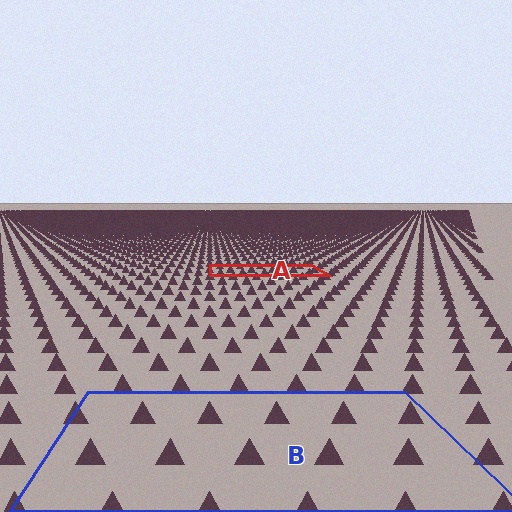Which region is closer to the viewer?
Region B is closer. The texture elements there are larger and more spread out.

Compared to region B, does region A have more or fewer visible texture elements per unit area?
Region A has more texture elements per unit area — they are packed more densely because it is farther away.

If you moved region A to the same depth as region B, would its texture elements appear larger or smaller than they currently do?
They would appear larger. At a closer depth, the same texture elements are projected at a bigger on-screen size.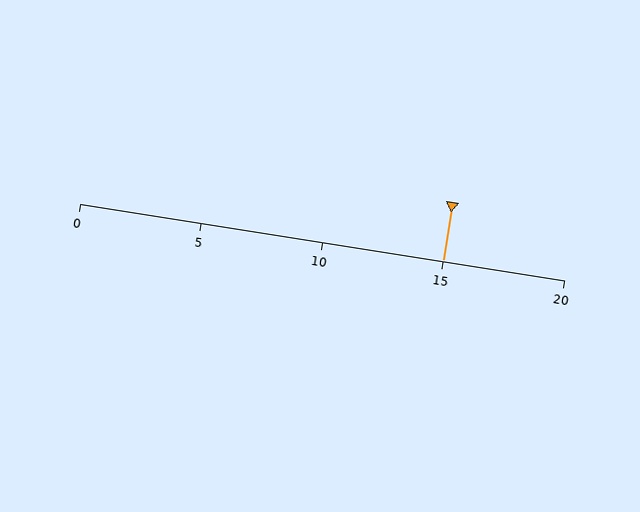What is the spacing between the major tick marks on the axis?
The major ticks are spaced 5 apart.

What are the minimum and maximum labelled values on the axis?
The axis runs from 0 to 20.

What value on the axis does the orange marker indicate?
The marker indicates approximately 15.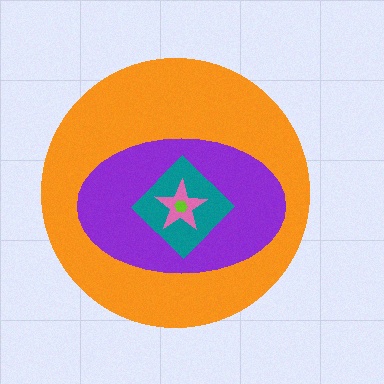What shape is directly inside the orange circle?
The purple ellipse.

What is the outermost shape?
The orange circle.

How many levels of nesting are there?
5.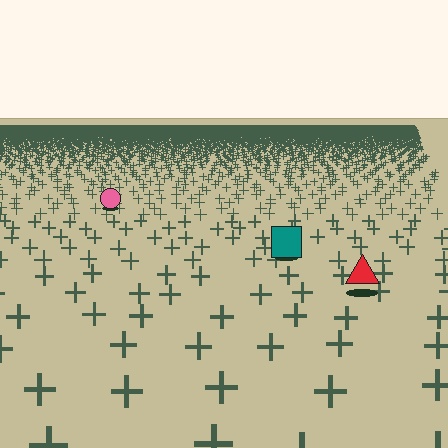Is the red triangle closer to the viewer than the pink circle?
Yes. The red triangle is closer — you can tell from the texture gradient: the ground texture is coarser near it.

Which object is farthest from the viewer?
The pink circle is farthest from the viewer. It appears smaller and the ground texture around it is denser.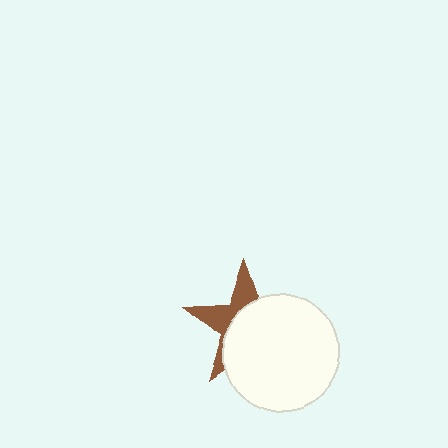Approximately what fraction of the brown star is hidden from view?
Roughly 64% of the brown star is hidden behind the white circle.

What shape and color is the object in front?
The object in front is a white circle.